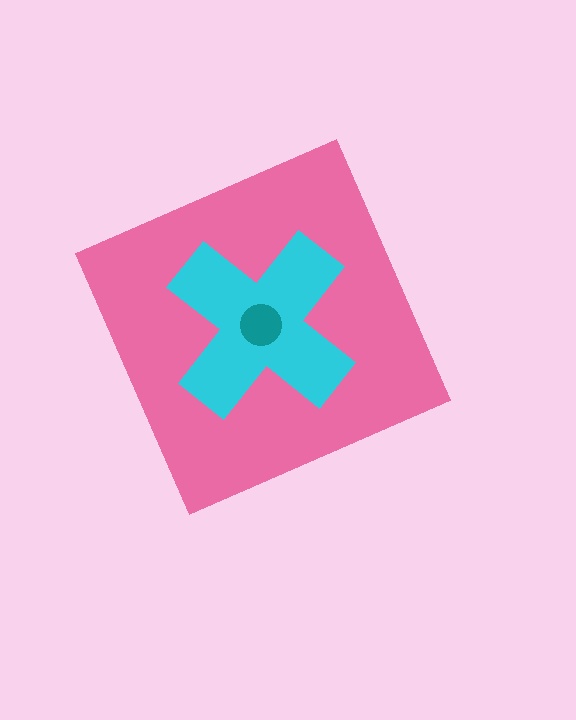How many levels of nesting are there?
3.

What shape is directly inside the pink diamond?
The cyan cross.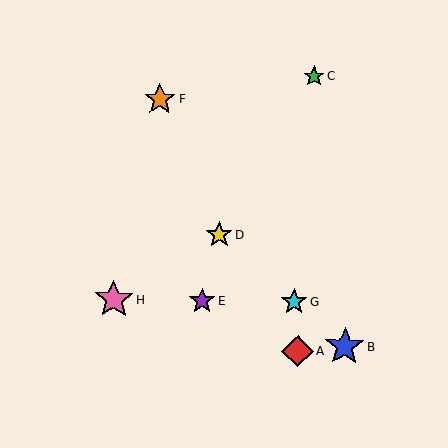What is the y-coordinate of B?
Object B is at y≈346.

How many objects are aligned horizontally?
3 objects (E, G, H) are aligned horizontally.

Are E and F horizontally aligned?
No, E is at y≈301 and F is at y≈99.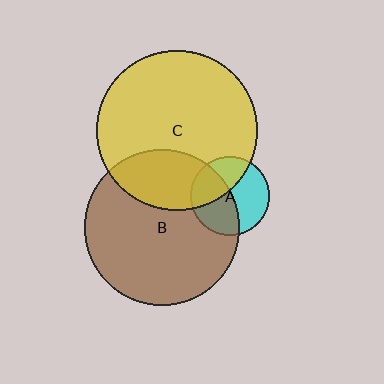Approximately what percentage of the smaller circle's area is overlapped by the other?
Approximately 25%.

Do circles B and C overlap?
Yes.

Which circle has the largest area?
Circle C (yellow).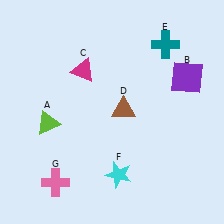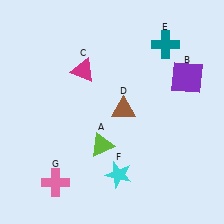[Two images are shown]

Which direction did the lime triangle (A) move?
The lime triangle (A) moved right.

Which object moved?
The lime triangle (A) moved right.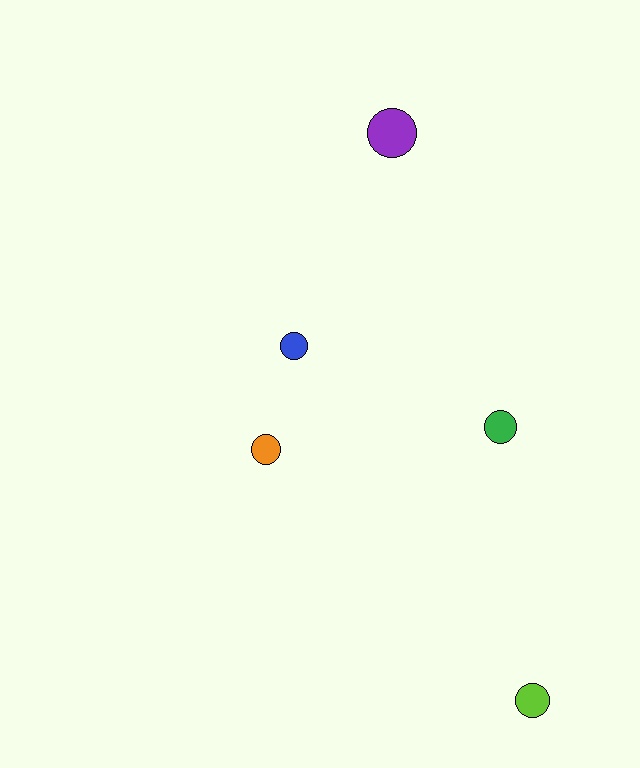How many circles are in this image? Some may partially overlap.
There are 5 circles.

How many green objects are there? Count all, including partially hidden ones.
There is 1 green object.